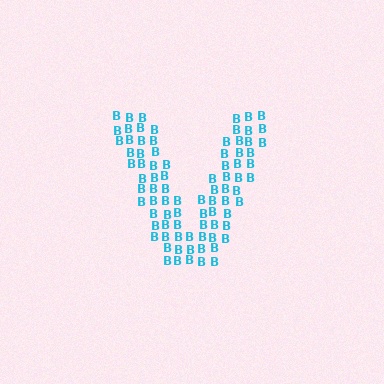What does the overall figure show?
The overall figure shows the letter V.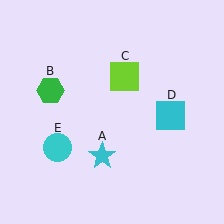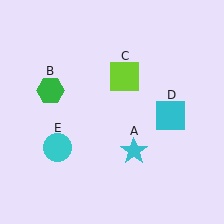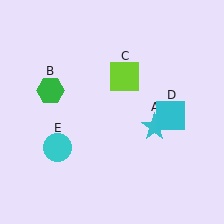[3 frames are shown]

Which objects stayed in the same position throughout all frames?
Green hexagon (object B) and lime square (object C) and cyan square (object D) and cyan circle (object E) remained stationary.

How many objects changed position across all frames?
1 object changed position: cyan star (object A).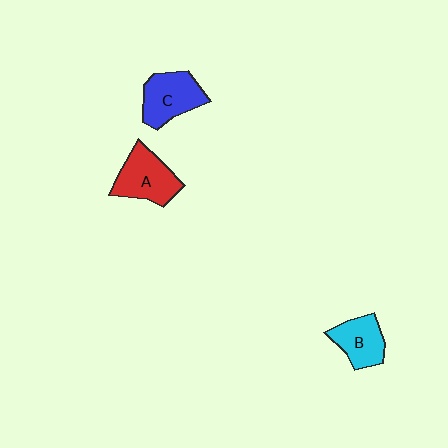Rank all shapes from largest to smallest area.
From largest to smallest: A (red), C (blue), B (cyan).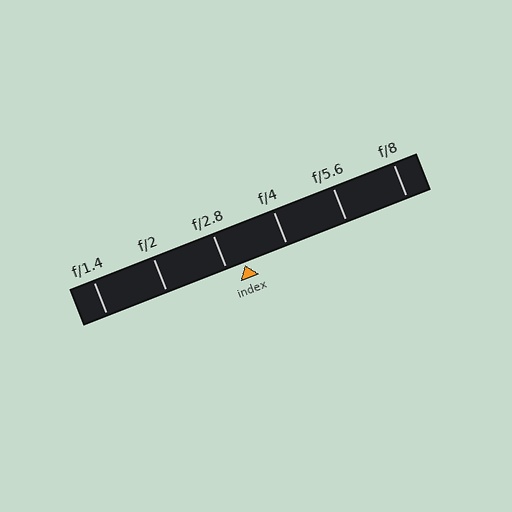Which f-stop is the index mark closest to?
The index mark is closest to f/2.8.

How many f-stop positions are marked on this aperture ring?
There are 6 f-stop positions marked.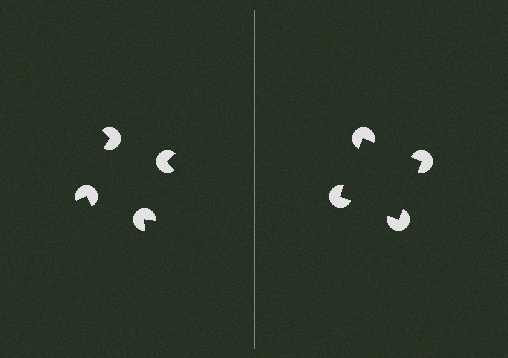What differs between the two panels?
The pac-man discs are positioned identically on both sides; only the wedge orientations differ. On the right they align to a square; on the left they are misaligned.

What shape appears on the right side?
An illusory square.